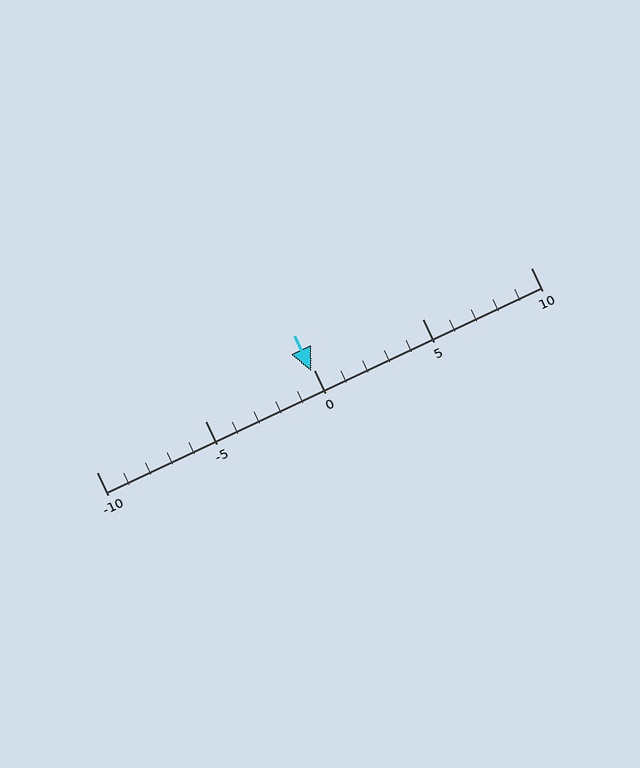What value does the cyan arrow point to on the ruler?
The cyan arrow points to approximately 0.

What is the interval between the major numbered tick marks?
The major tick marks are spaced 5 units apart.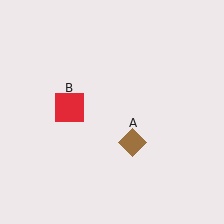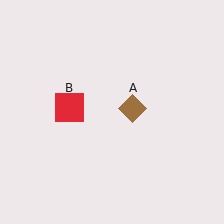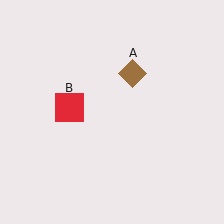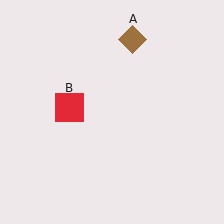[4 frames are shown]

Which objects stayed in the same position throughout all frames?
Red square (object B) remained stationary.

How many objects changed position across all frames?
1 object changed position: brown diamond (object A).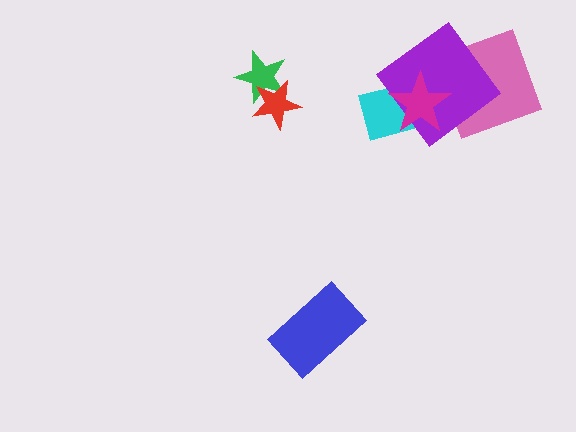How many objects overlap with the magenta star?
2 objects overlap with the magenta star.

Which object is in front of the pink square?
The purple diamond is in front of the pink square.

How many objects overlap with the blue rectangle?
0 objects overlap with the blue rectangle.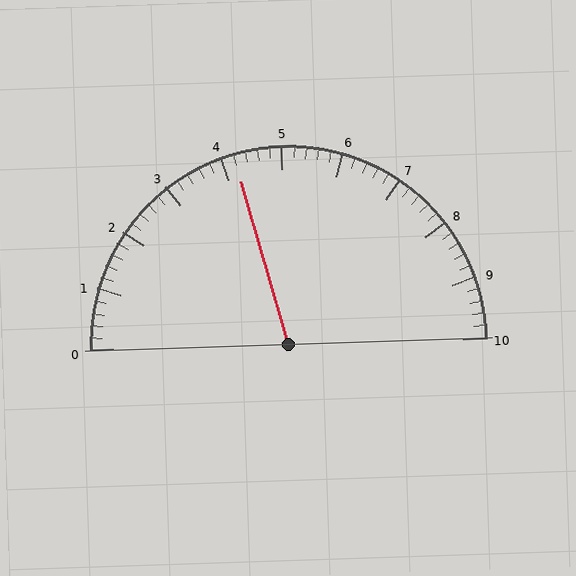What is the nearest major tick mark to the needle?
The nearest major tick mark is 4.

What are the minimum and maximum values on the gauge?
The gauge ranges from 0 to 10.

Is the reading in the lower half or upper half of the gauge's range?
The reading is in the lower half of the range (0 to 10).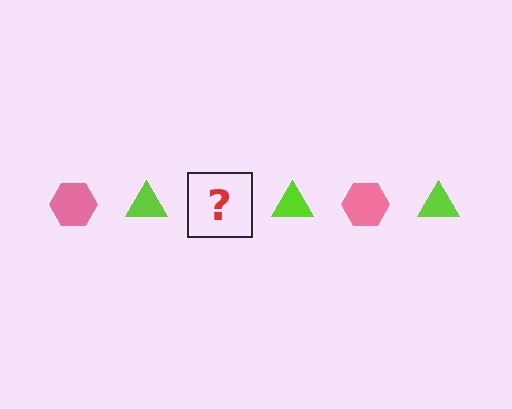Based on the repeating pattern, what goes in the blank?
The blank should be a pink hexagon.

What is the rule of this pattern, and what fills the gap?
The rule is that the pattern alternates between pink hexagon and lime triangle. The gap should be filled with a pink hexagon.